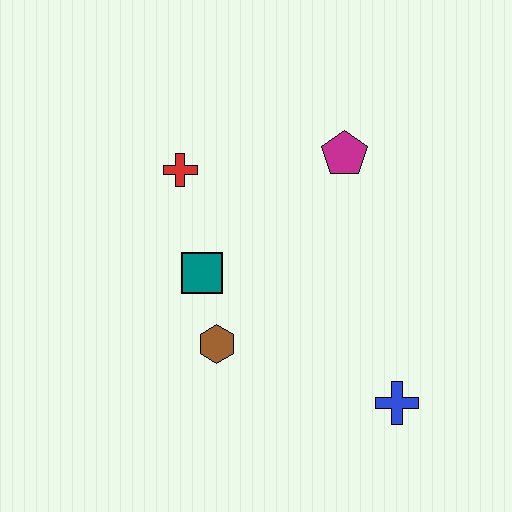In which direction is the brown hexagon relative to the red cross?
The brown hexagon is below the red cross.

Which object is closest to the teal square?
The brown hexagon is closest to the teal square.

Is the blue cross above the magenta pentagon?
No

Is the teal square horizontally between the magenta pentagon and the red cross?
Yes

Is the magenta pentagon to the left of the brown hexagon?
No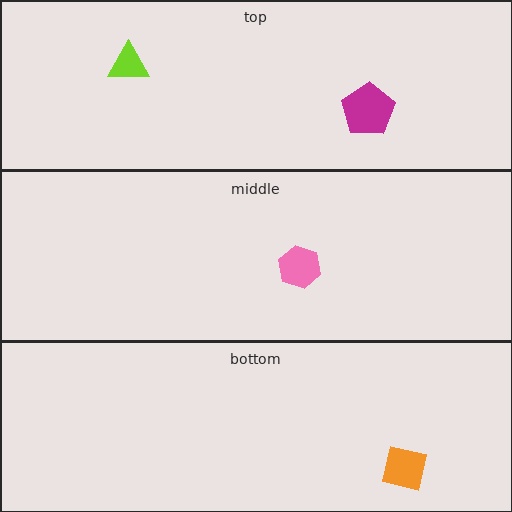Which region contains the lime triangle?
The top region.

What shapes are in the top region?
The lime triangle, the magenta pentagon.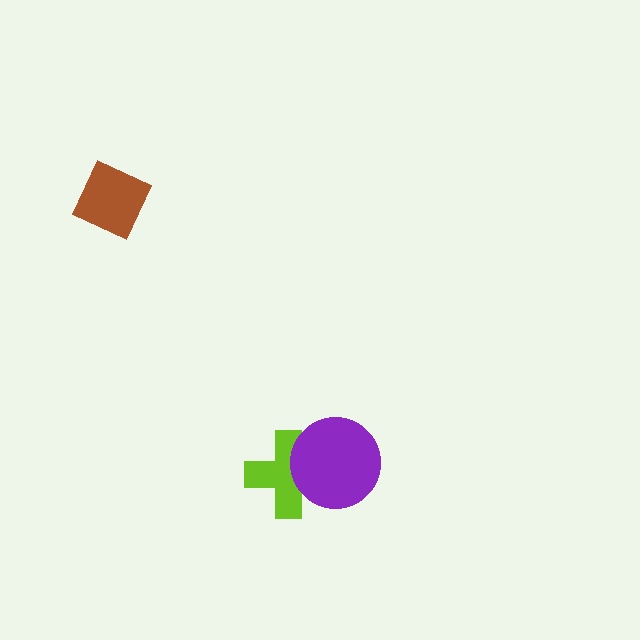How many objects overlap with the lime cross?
1 object overlaps with the lime cross.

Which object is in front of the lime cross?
The purple circle is in front of the lime cross.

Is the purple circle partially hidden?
No, no other shape covers it.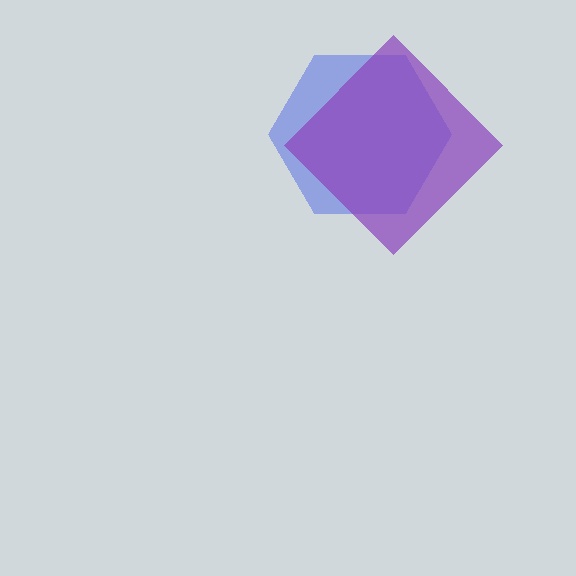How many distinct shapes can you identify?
There are 2 distinct shapes: a blue hexagon, a purple diamond.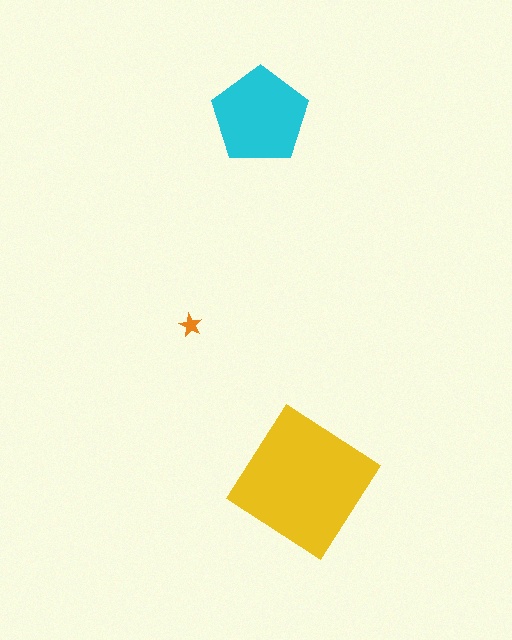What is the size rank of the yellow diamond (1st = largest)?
1st.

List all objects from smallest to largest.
The orange star, the cyan pentagon, the yellow diamond.